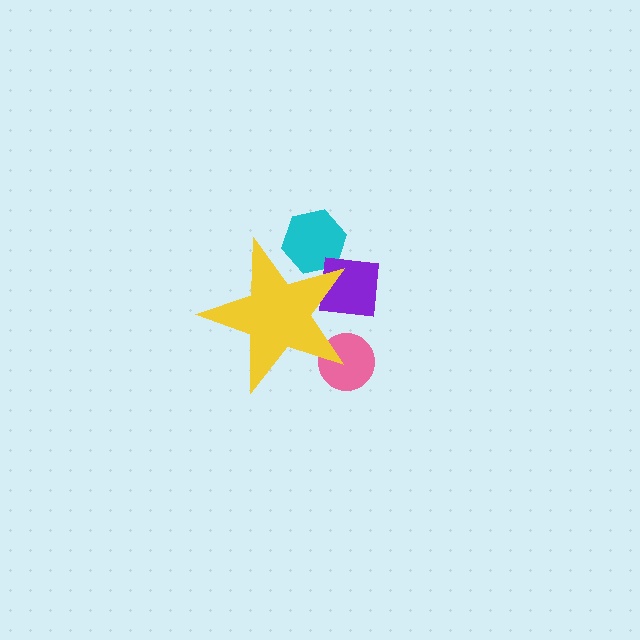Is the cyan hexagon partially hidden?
Yes, the cyan hexagon is partially hidden behind the yellow star.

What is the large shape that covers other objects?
A yellow star.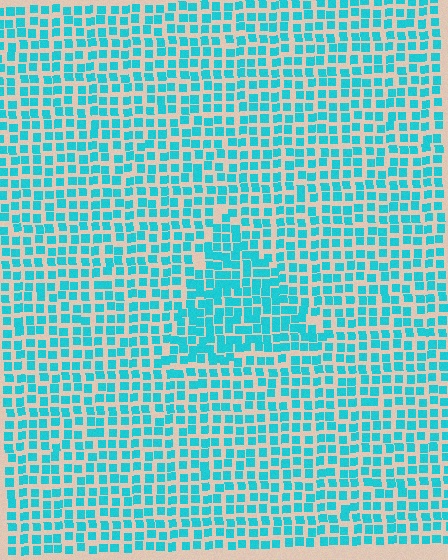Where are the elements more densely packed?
The elements are more densely packed inside the triangle boundary.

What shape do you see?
I see a triangle.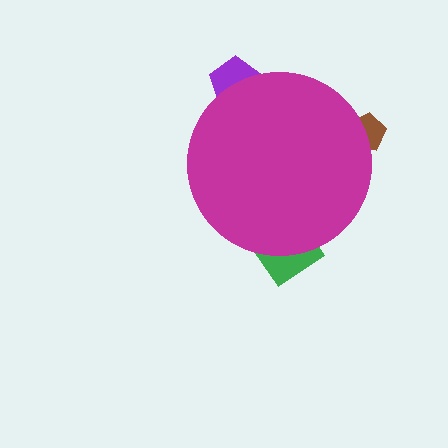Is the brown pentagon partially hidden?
Yes, the brown pentagon is partially hidden behind the magenta circle.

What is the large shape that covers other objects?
A magenta circle.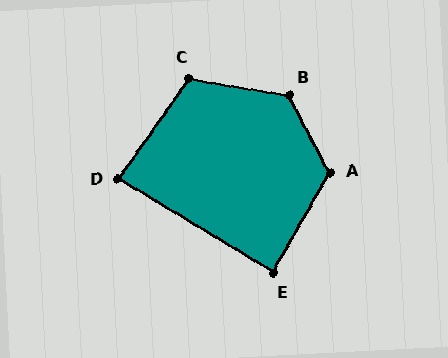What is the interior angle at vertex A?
Approximately 123 degrees (obtuse).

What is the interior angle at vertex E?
Approximately 88 degrees (approximately right).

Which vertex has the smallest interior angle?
D, at approximately 86 degrees.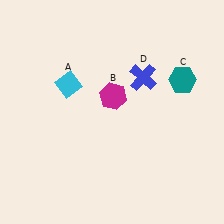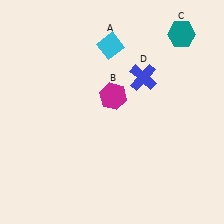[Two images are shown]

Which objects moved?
The objects that moved are: the cyan diamond (A), the teal hexagon (C).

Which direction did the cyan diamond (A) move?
The cyan diamond (A) moved right.